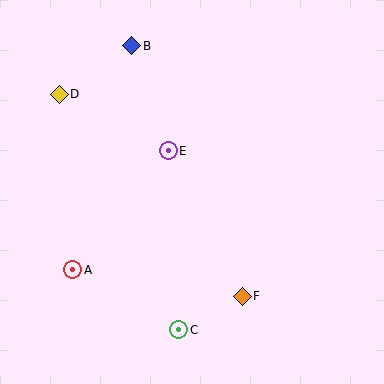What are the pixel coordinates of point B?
Point B is at (132, 46).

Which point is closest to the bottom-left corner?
Point A is closest to the bottom-left corner.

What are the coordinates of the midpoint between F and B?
The midpoint between F and B is at (187, 171).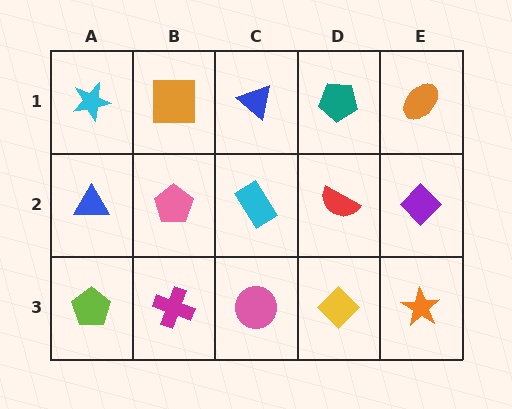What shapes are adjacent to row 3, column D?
A red semicircle (row 2, column D), a pink circle (row 3, column C), an orange star (row 3, column E).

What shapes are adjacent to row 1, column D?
A red semicircle (row 2, column D), a blue triangle (row 1, column C), an orange ellipse (row 1, column E).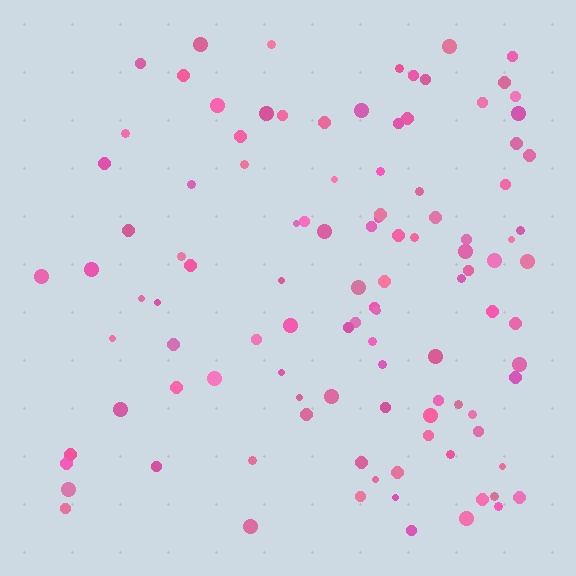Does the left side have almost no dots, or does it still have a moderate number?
Still a moderate number, just noticeably fewer than the right.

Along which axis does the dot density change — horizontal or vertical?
Horizontal.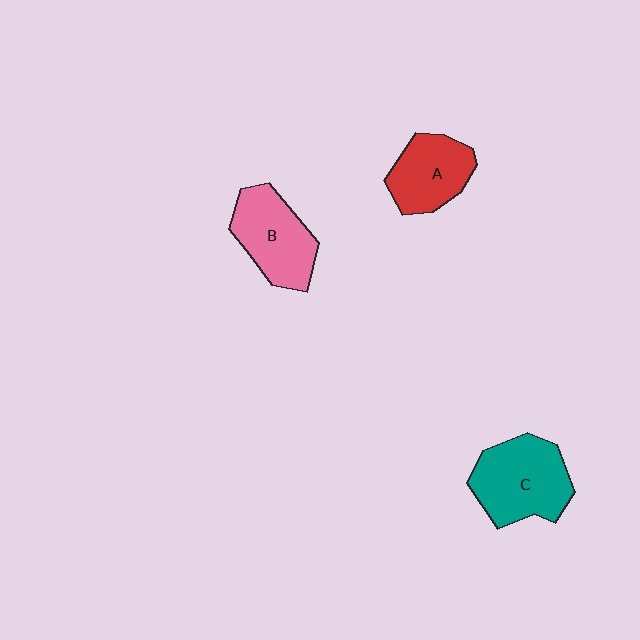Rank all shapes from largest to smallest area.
From largest to smallest: C (teal), B (pink), A (red).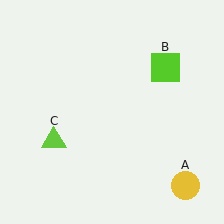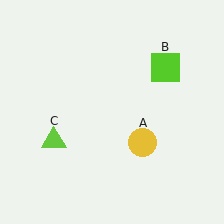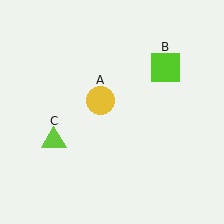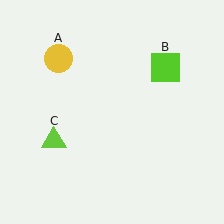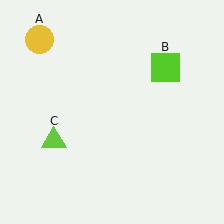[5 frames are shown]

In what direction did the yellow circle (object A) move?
The yellow circle (object A) moved up and to the left.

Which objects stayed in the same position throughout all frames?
Lime square (object B) and lime triangle (object C) remained stationary.